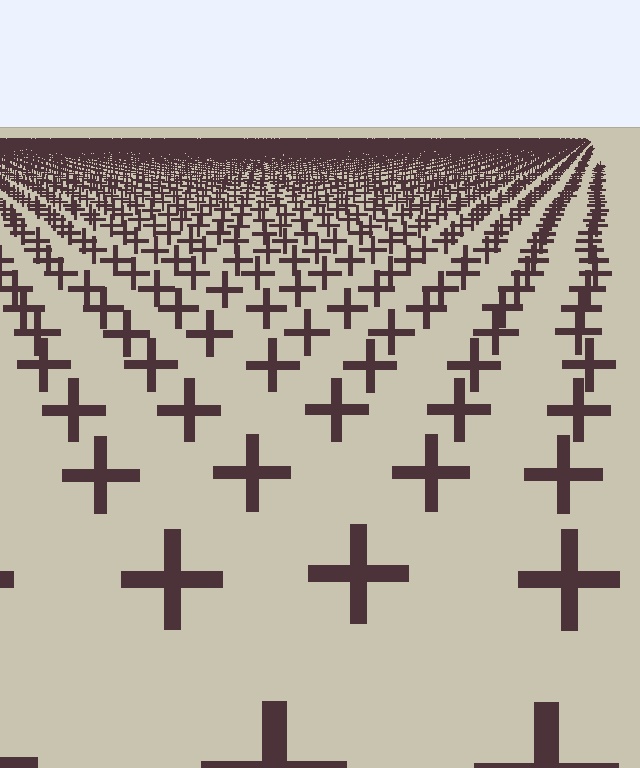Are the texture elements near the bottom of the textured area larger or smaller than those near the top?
Larger. Near the bottom, elements are closer to the viewer and appear at a bigger on-screen size.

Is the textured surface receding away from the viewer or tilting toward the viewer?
The surface is receding away from the viewer. Texture elements get smaller and denser toward the top.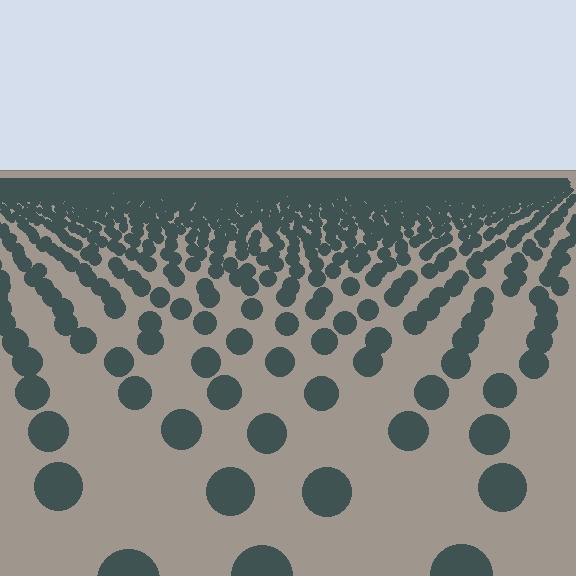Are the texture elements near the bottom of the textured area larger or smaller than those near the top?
Larger. Near the bottom, elements are closer to the viewer and appear at a bigger on-screen size.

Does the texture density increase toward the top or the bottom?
Density increases toward the top.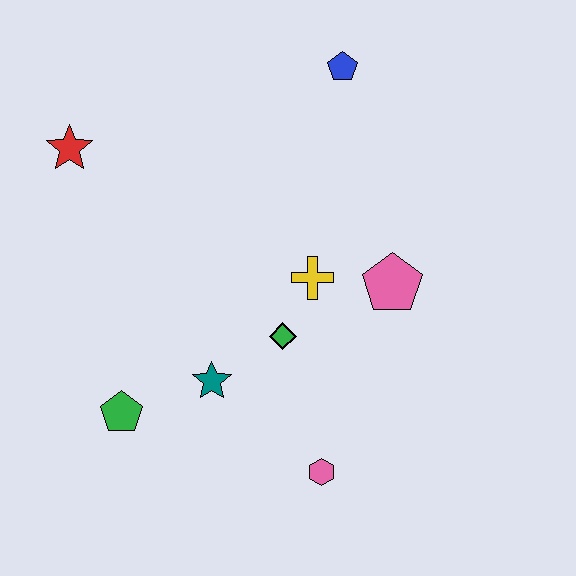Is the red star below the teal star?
No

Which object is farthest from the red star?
The pink hexagon is farthest from the red star.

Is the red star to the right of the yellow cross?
No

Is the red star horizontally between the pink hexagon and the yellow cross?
No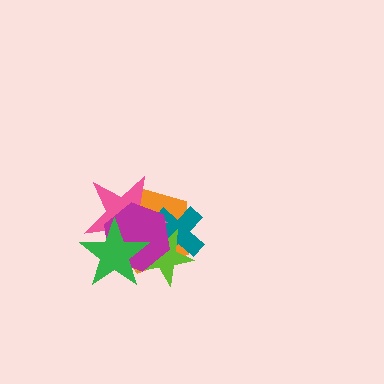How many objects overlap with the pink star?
5 objects overlap with the pink star.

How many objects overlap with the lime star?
5 objects overlap with the lime star.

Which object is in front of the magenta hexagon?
The green star is in front of the magenta hexagon.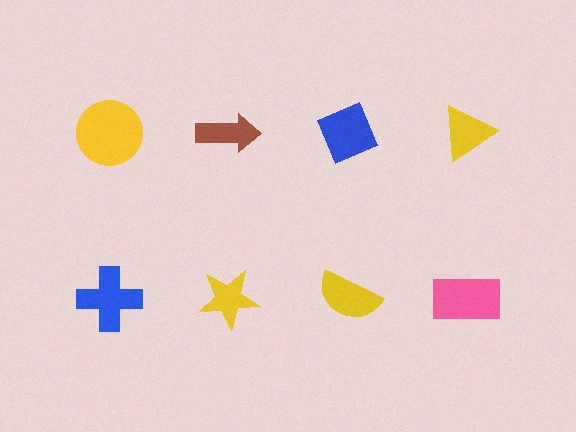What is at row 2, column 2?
A yellow star.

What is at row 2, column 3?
A yellow semicircle.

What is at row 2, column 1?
A blue cross.